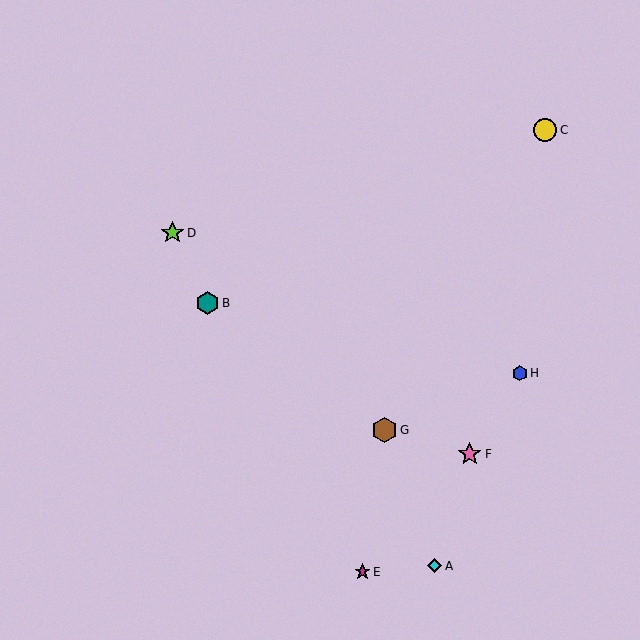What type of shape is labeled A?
Shape A is a cyan diamond.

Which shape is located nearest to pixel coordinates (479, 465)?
The pink star (labeled F) at (470, 454) is nearest to that location.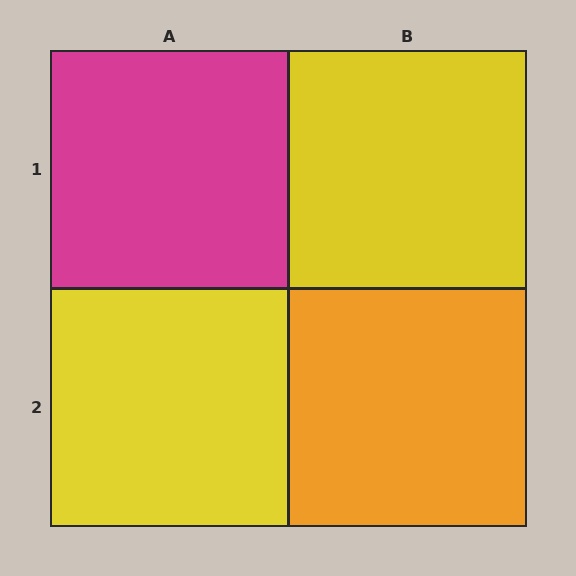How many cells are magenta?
1 cell is magenta.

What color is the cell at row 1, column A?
Magenta.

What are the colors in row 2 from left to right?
Yellow, orange.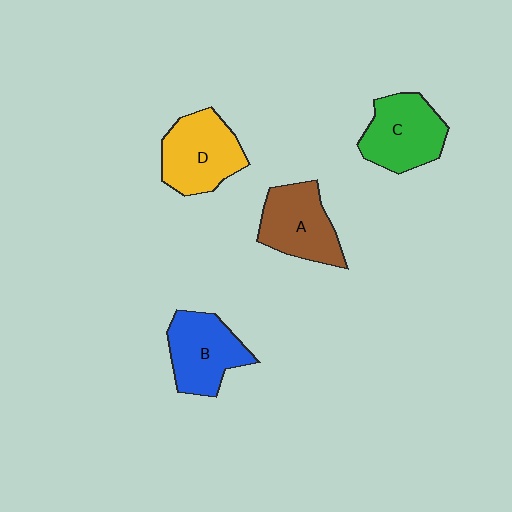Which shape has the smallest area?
Shape A (brown).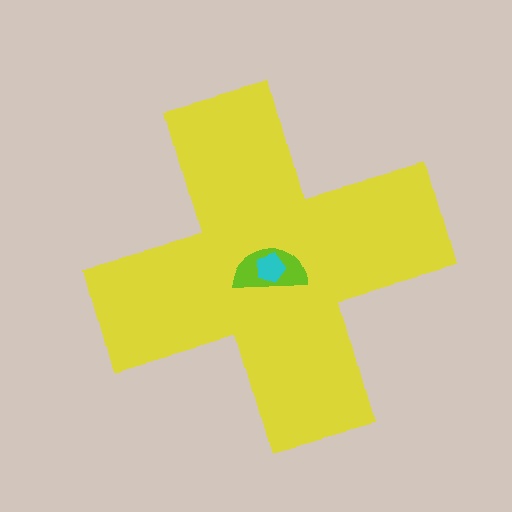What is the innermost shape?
The cyan pentagon.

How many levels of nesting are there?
3.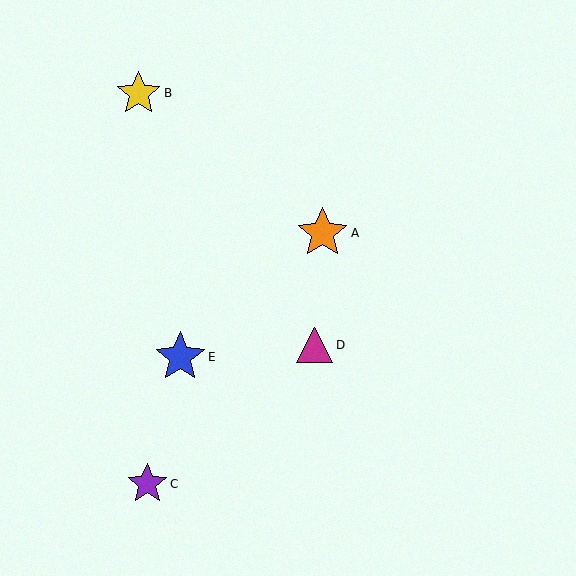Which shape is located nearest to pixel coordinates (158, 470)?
The purple star (labeled C) at (147, 484) is nearest to that location.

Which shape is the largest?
The orange star (labeled A) is the largest.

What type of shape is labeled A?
Shape A is an orange star.